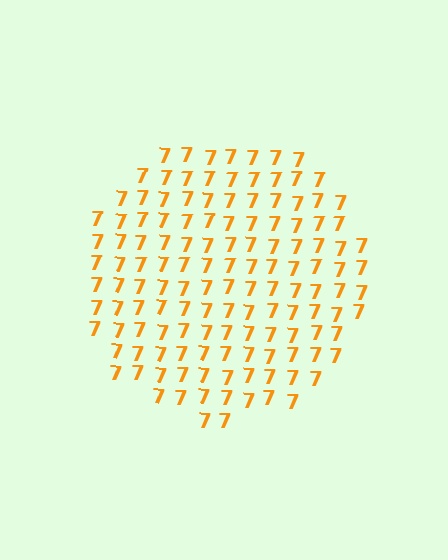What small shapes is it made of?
It is made of small digit 7's.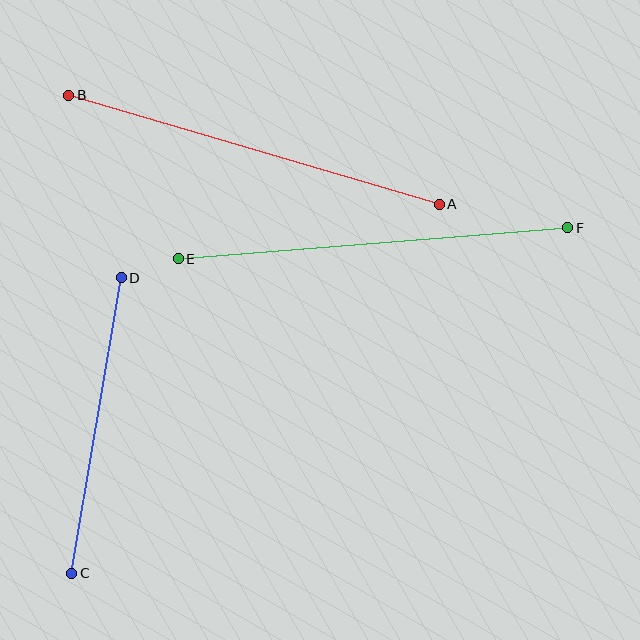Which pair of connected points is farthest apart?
Points E and F are farthest apart.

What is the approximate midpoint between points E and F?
The midpoint is at approximately (373, 243) pixels.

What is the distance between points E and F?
The distance is approximately 391 pixels.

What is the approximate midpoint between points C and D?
The midpoint is at approximately (96, 426) pixels.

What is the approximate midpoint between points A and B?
The midpoint is at approximately (254, 150) pixels.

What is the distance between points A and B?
The distance is approximately 386 pixels.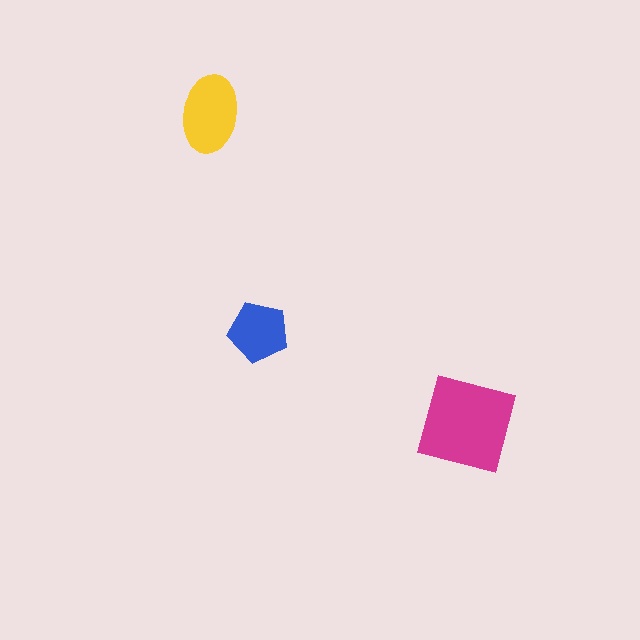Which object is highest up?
The yellow ellipse is topmost.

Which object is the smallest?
The blue pentagon.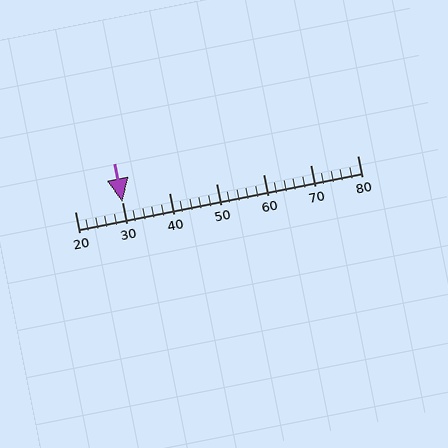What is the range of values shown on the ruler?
The ruler shows values from 20 to 80.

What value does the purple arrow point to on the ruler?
The purple arrow points to approximately 30.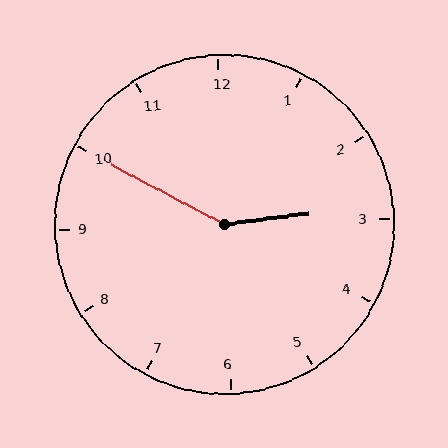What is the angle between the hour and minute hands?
Approximately 145 degrees.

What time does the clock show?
2:50.